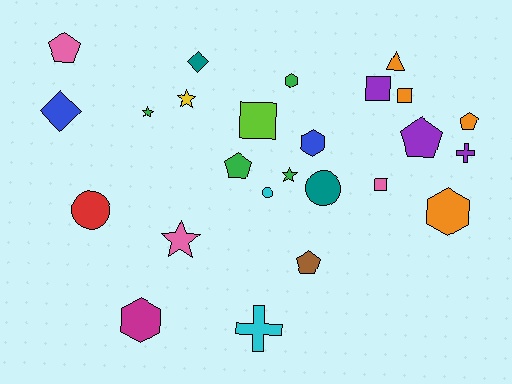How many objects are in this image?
There are 25 objects.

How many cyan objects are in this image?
There are 2 cyan objects.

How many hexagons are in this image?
There are 4 hexagons.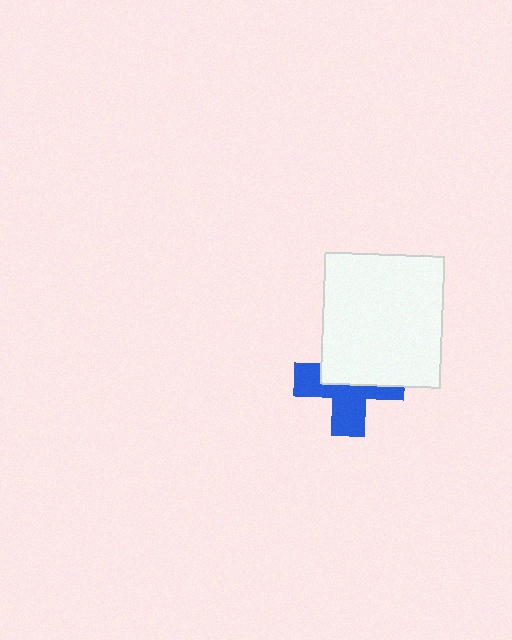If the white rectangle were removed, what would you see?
You would see the complete blue cross.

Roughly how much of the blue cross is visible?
About half of it is visible (roughly 52%).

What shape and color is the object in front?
The object in front is a white rectangle.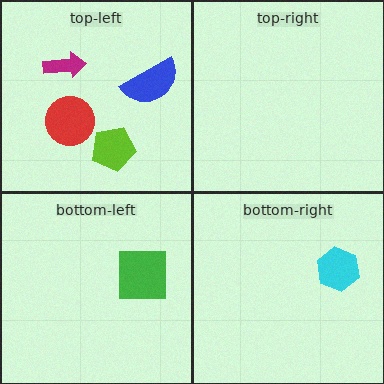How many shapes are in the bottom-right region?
1.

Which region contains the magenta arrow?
The top-left region.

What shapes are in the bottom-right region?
The cyan hexagon.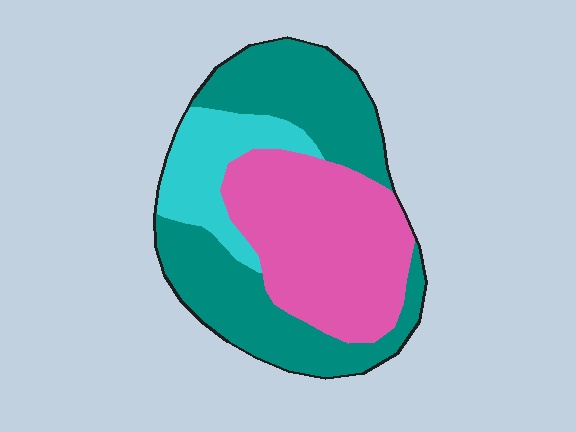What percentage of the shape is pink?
Pink covers 39% of the shape.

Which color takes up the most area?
Teal, at roughly 45%.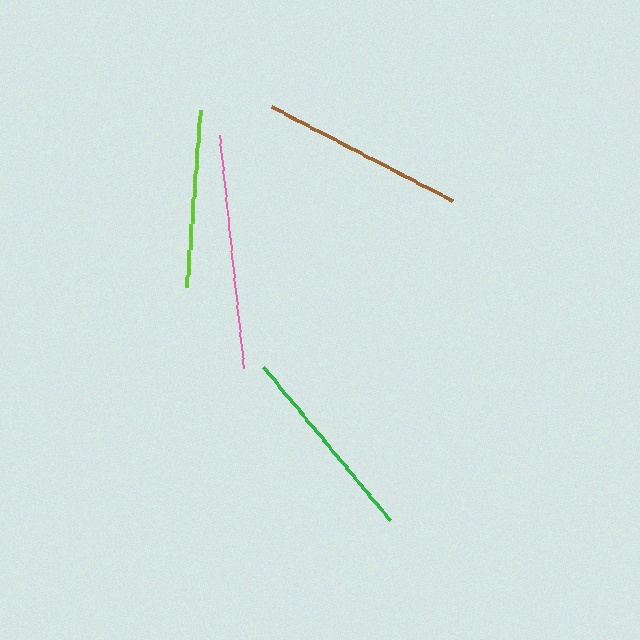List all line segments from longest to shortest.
From longest to shortest: pink, brown, green, lime.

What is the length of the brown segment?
The brown segment is approximately 203 pixels long.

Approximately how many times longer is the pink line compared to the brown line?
The pink line is approximately 1.2 times the length of the brown line.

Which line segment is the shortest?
The lime line is the shortest at approximately 177 pixels.